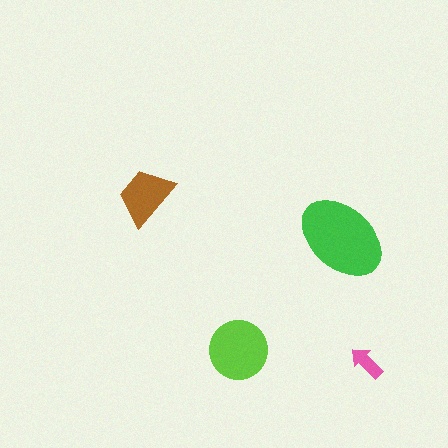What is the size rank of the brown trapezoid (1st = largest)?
3rd.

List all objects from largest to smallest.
The green ellipse, the lime circle, the brown trapezoid, the pink arrow.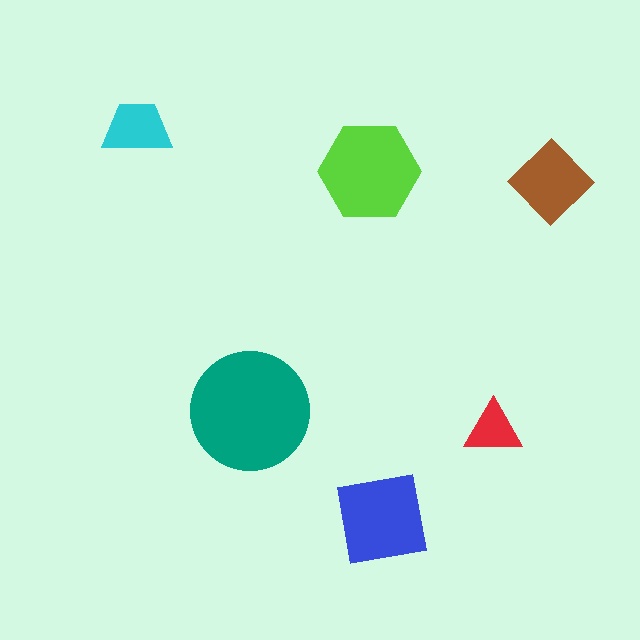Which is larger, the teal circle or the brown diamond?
The teal circle.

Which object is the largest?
The teal circle.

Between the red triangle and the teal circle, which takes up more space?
The teal circle.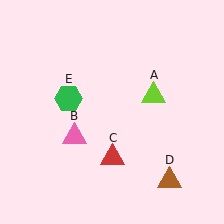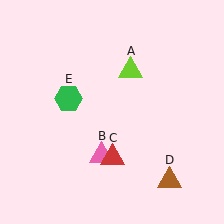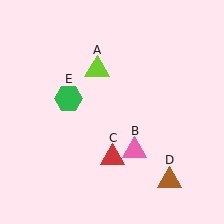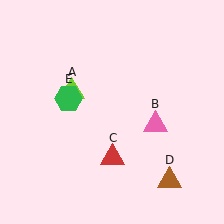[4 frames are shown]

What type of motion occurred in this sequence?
The lime triangle (object A), pink triangle (object B) rotated counterclockwise around the center of the scene.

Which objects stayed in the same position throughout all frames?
Red triangle (object C) and brown triangle (object D) and green hexagon (object E) remained stationary.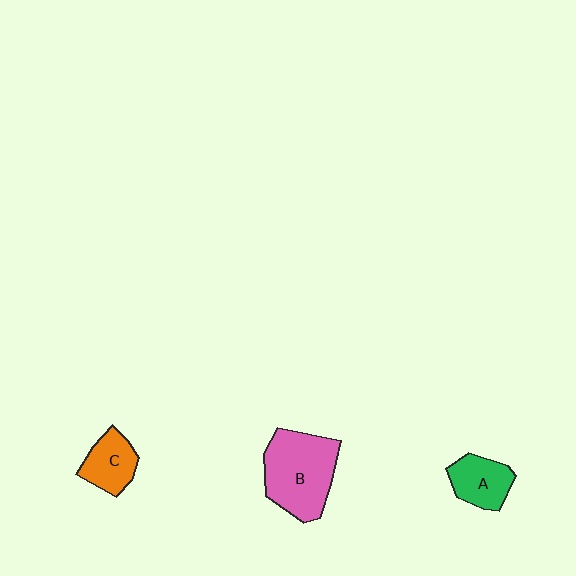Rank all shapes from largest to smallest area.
From largest to smallest: B (pink), A (green), C (orange).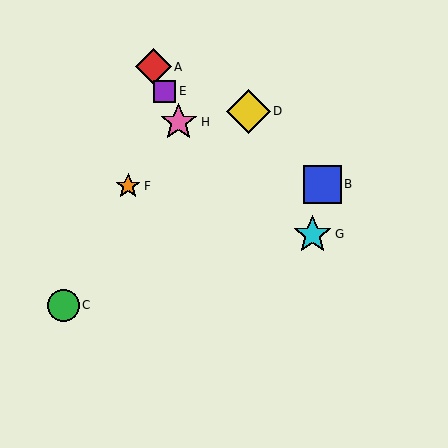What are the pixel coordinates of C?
Object C is at (64, 305).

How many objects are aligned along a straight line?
3 objects (A, E, H) are aligned along a straight line.